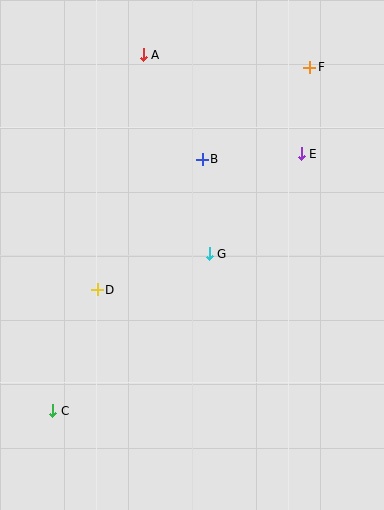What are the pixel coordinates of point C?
Point C is at (53, 411).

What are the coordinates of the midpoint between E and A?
The midpoint between E and A is at (222, 104).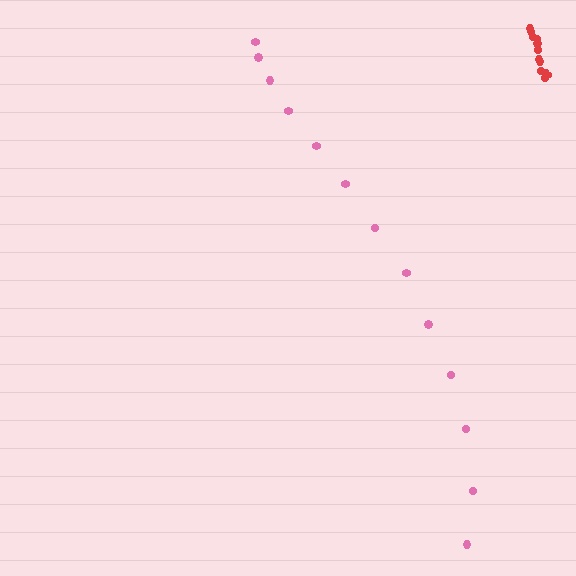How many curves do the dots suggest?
There are 2 distinct paths.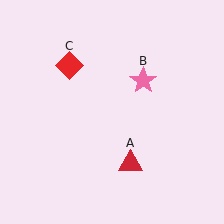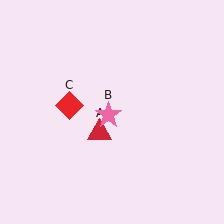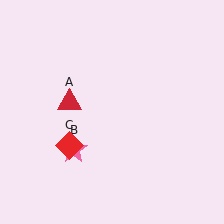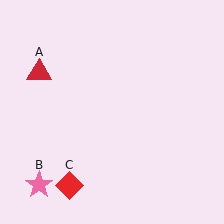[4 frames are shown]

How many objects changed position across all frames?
3 objects changed position: red triangle (object A), pink star (object B), red diamond (object C).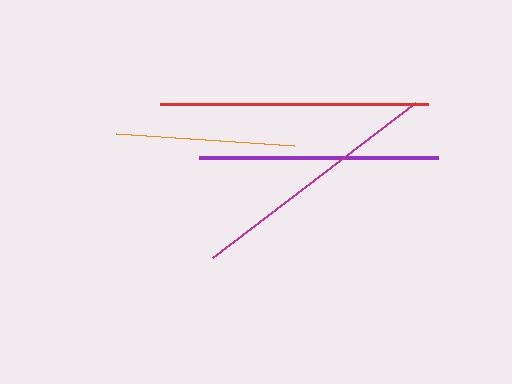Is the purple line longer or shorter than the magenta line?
The magenta line is longer than the purple line.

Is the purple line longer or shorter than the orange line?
The purple line is longer than the orange line.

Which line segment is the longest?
The red line is the longest at approximately 268 pixels.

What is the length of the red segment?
The red segment is approximately 268 pixels long.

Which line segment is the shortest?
The orange line is the shortest at approximately 178 pixels.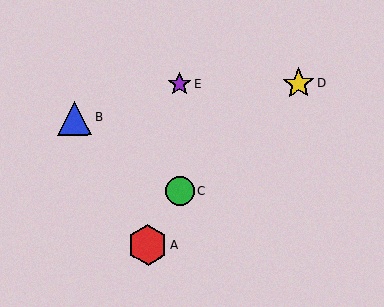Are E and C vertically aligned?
Yes, both are at x≈179.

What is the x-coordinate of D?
Object D is at x≈298.